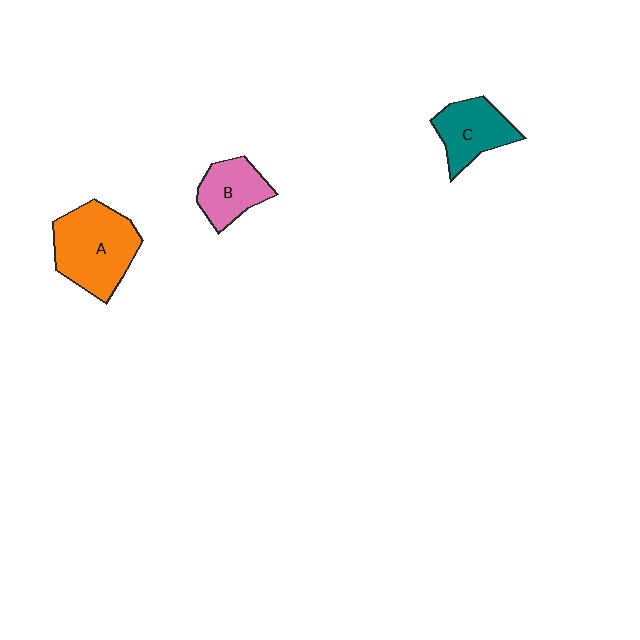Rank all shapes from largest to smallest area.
From largest to smallest: A (orange), C (teal), B (pink).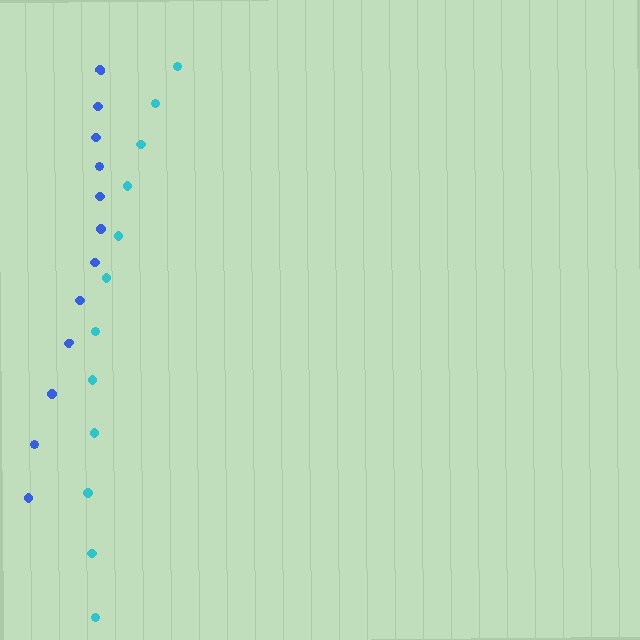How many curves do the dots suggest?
There are 2 distinct paths.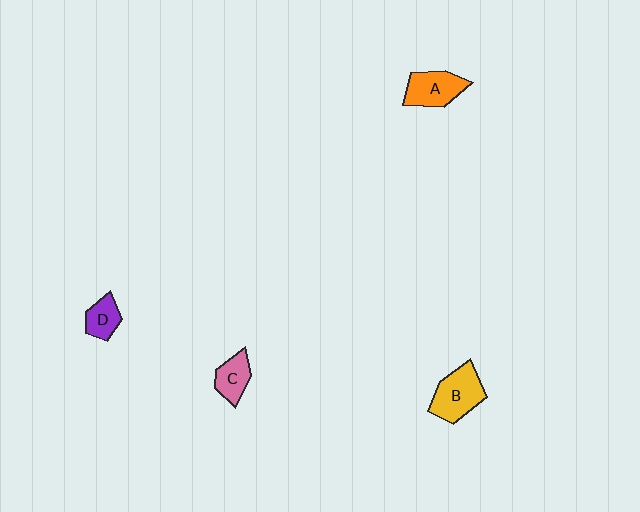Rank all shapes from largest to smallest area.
From largest to smallest: B (yellow), A (orange), C (pink), D (purple).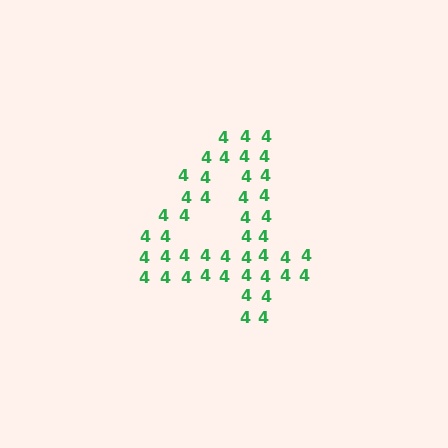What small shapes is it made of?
It is made of small digit 4's.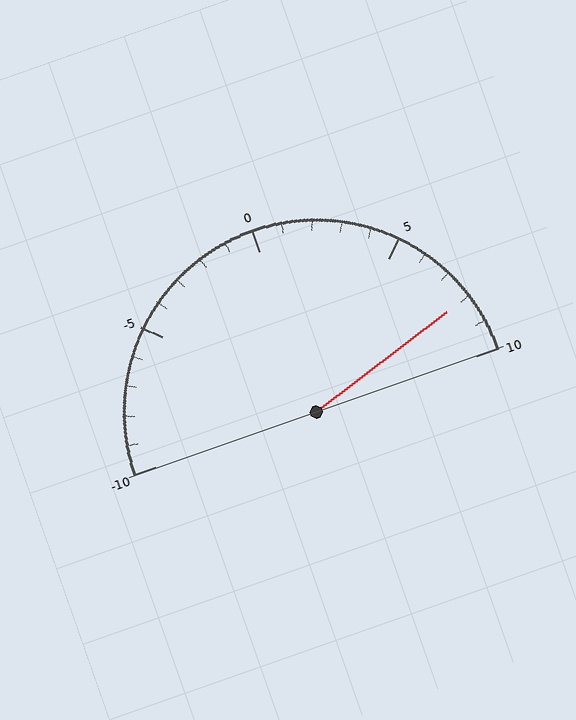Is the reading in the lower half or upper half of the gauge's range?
The reading is in the upper half of the range (-10 to 10).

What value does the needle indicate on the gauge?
The needle indicates approximately 8.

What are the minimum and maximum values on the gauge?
The gauge ranges from -10 to 10.